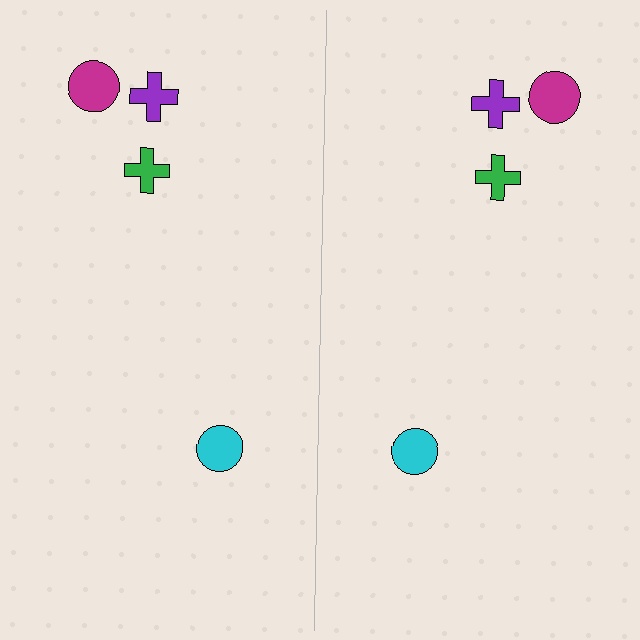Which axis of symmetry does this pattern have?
The pattern has a vertical axis of symmetry running through the center of the image.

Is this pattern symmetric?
Yes, this pattern has bilateral (reflection) symmetry.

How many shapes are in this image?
There are 8 shapes in this image.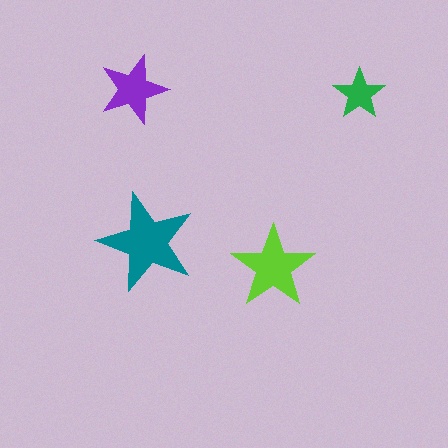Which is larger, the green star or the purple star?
The purple one.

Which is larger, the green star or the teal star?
The teal one.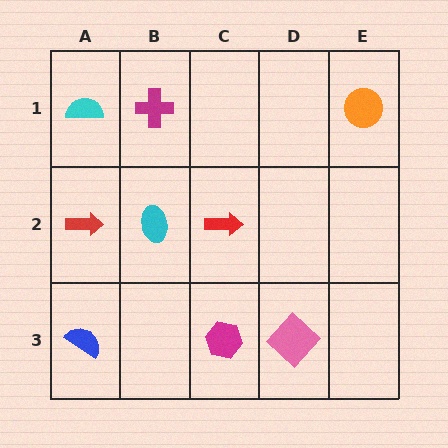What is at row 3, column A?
A blue semicircle.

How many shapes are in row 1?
3 shapes.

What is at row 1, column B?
A magenta cross.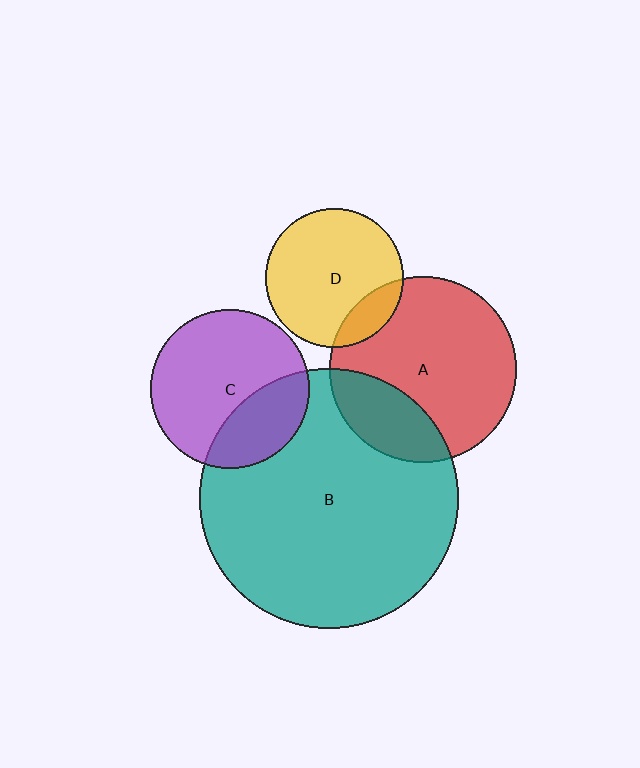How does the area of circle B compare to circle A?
Approximately 1.9 times.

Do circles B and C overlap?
Yes.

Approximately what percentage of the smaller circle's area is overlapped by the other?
Approximately 30%.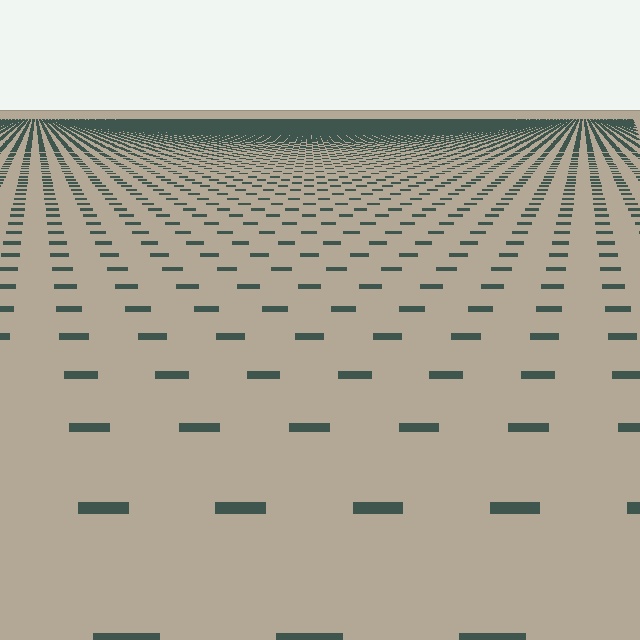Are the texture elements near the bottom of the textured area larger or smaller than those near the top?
Larger. Near the bottom, elements are closer to the viewer and appear at a bigger on-screen size.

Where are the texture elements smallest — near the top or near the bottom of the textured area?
Near the top.